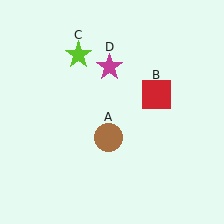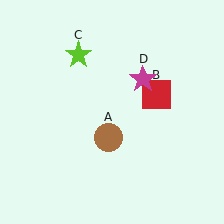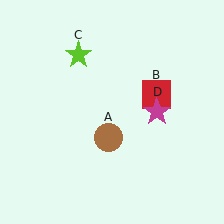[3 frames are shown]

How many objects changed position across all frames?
1 object changed position: magenta star (object D).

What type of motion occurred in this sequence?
The magenta star (object D) rotated clockwise around the center of the scene.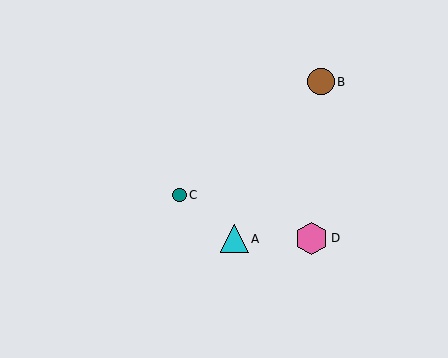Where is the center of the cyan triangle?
The center of the cyan triangle is at (234, 239).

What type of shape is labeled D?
Shape D is a pink hexagon.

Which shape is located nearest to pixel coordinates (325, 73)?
The brown circle (labeled B) at (321, 82) is nearest to that location.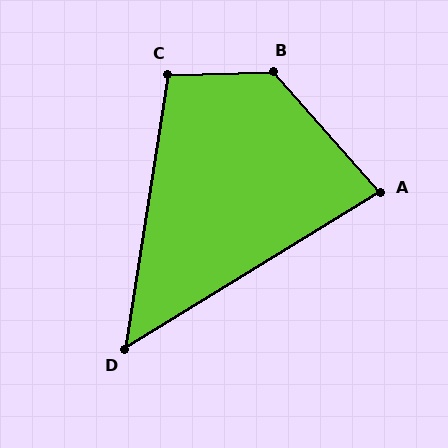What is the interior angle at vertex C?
Approximately 100 degrees (obtuse).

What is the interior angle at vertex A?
Approximately 80 degrees (acute).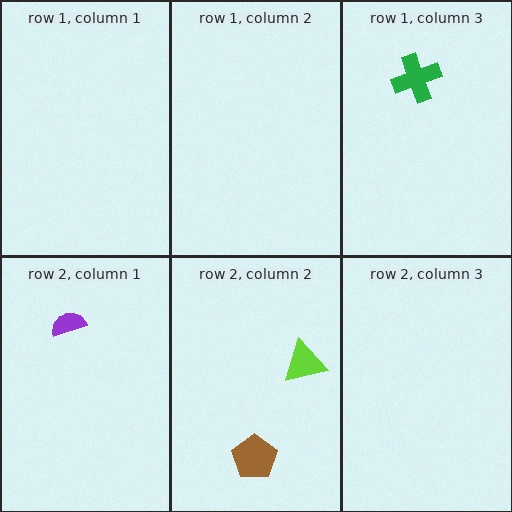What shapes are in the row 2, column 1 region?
The purple semicircle.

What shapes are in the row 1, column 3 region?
The green cross.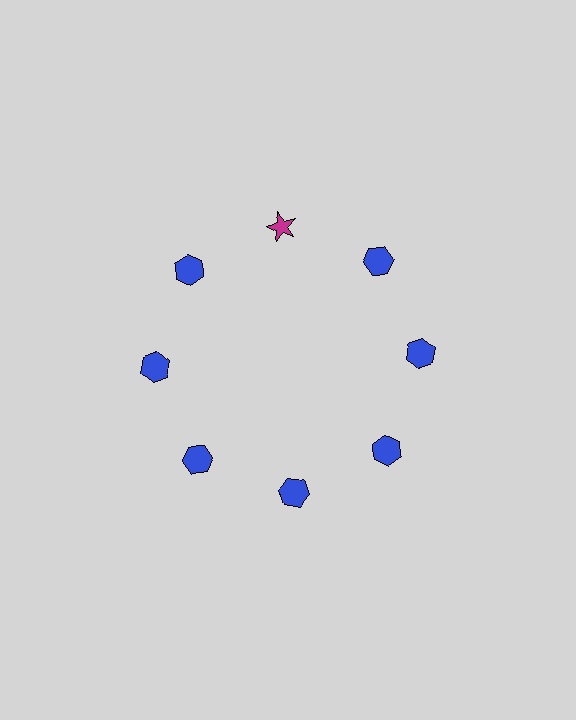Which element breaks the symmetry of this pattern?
The magenta star at roughly the 12 o'clock position breaks the symmetry. All other shapes are blue hexagons.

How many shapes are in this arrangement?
There are 8 shapes arranged in a ring pattern.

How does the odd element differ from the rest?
It differs in both color (magenta instead of blue) and shape (star instead of hexagon).